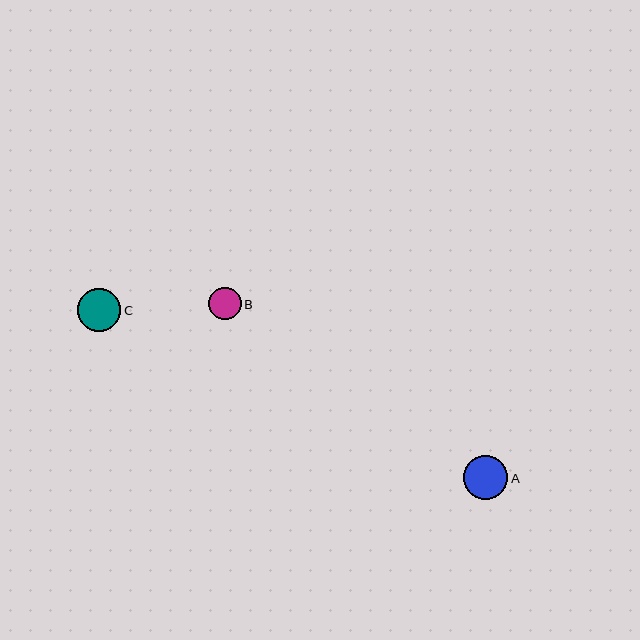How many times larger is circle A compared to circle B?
Circle A is approximately 1.4 times the size of circle B.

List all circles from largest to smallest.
From largest to smallest: A, C, B.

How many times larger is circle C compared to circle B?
Circle C is approximately 1.3 times the size of circle B.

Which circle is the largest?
Circle A is the largest with a size of approximately 44 pixels.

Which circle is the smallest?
Circle B is the smallest with a size of approximately 33 pixels.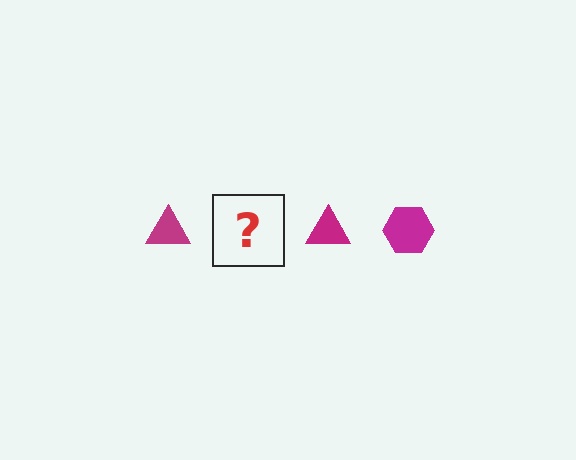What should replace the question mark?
The question mark should be replaced with a magenta hexagon.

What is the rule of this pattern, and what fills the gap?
The rule is that the pattern cycles through triangle, hexagon shapes in magenta. The gap should be filled with a magenta hexagon.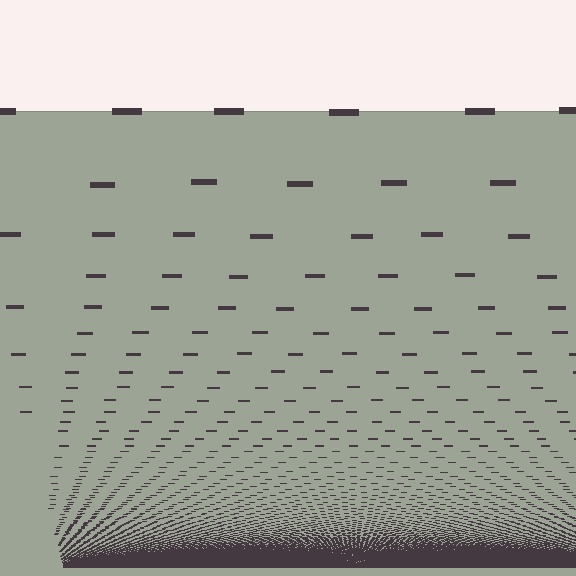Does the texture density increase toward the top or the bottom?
Density increases toward the bottom.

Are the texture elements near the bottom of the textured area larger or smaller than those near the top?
Smaller. The gradient is inverted — elements near the bottom are smaller and denser.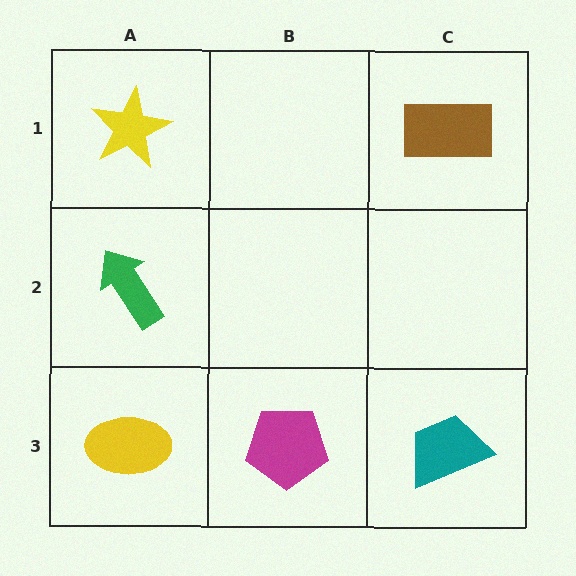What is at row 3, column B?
A magenta pentagon.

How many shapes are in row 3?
3 shapes.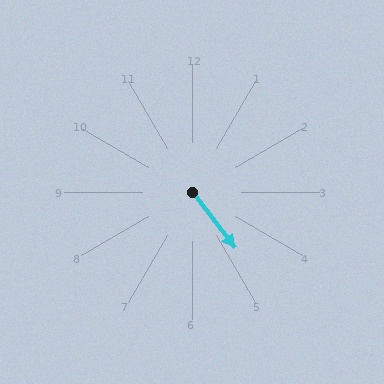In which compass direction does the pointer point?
Southeast.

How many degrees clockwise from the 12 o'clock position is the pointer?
Approximately 142 degrees.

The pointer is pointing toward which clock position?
Roughly 5 o'clock.